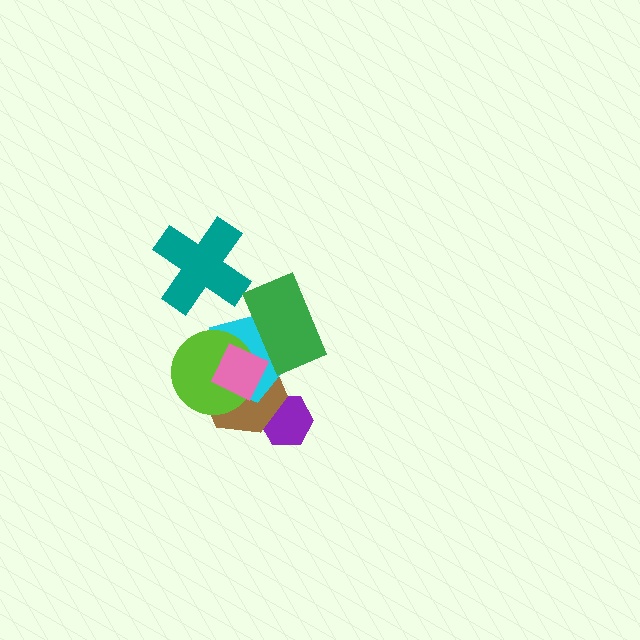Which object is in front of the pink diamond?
The green rectangle is in front of the pink diamond.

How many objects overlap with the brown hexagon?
5 objects overlap with the brown hexagon.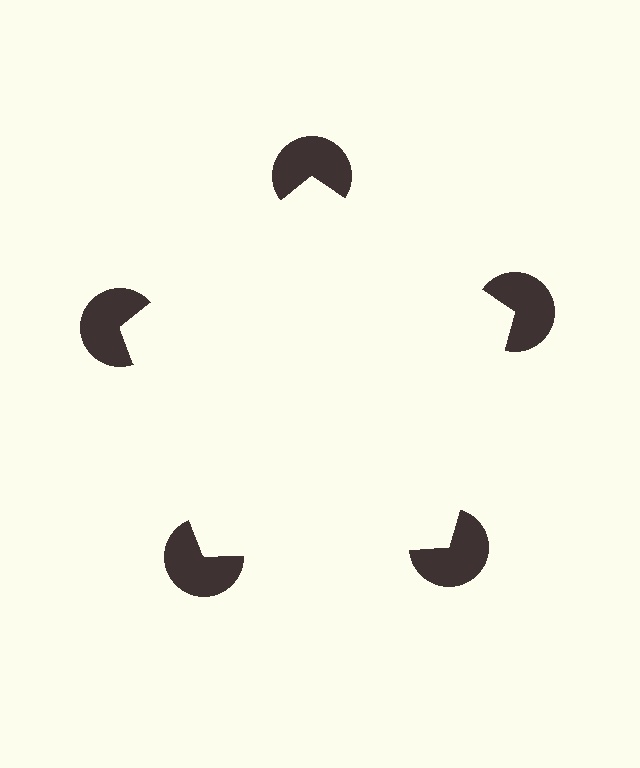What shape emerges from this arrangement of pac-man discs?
An illusory pentagon — its edges are inferred from the aligned wedge cuts in the pac-man discs, not physically drawn.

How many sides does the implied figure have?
5 sides.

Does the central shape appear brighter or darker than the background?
It typically appears slightly brighter than the background, even though no actual brightness change is drawn.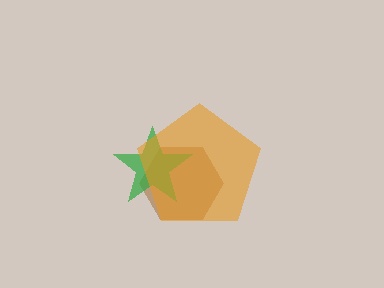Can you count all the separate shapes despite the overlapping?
Yes, there are 3 separate shapes.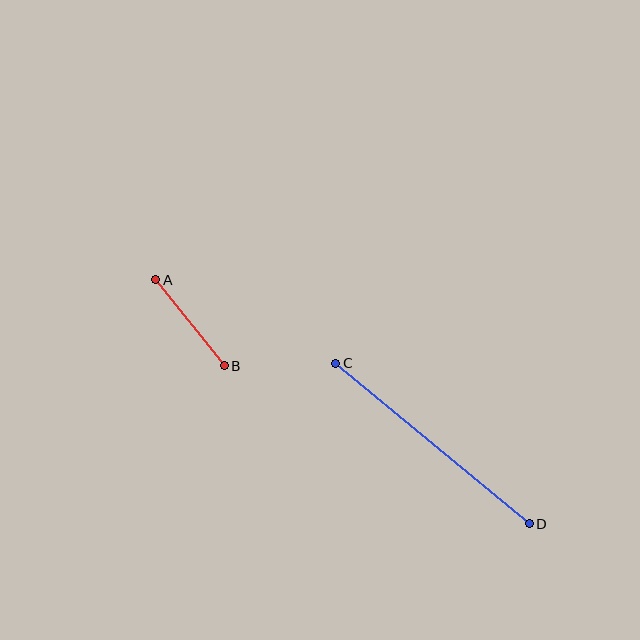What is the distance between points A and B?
The distance is approximately 110 pixels.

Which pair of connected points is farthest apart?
Points C and D are farthest apart.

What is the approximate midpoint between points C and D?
The midpoint is at approximately (432, 444) pixels.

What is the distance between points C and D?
The distance is approximately 252 pixels.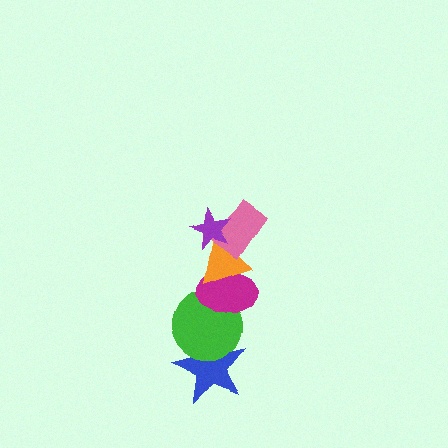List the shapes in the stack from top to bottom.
From top to bottom: the purple star, the pink rectangle, the orange triangle, the magenta ellipse, the green circle, the blue star.